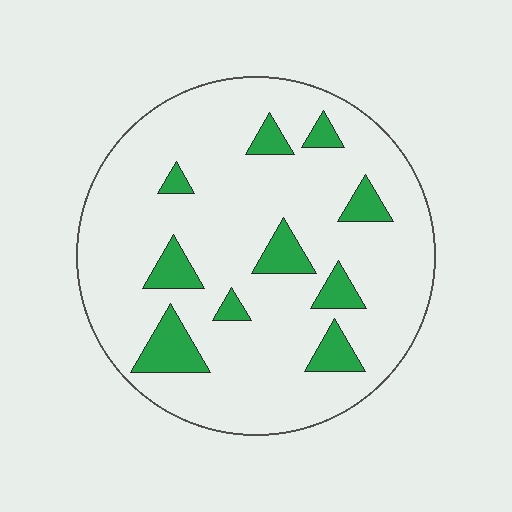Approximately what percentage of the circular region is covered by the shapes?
Approximately 15%.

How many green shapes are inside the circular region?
10.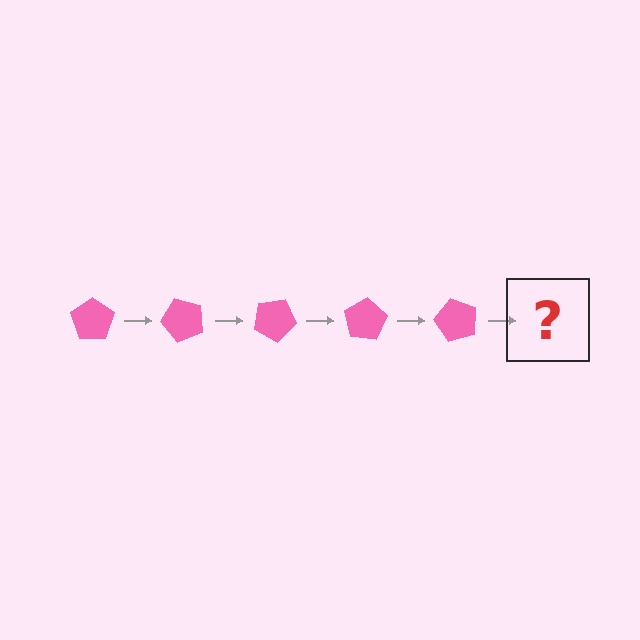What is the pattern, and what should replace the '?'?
The pattern is that the pentagon rotates 50 degrees each step. The '?' should be a pink pentagon rotated 250 degrees.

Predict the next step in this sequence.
The next step is a pink pentagon rotated 250 degrees.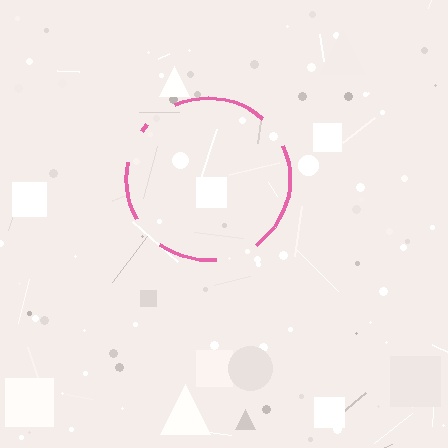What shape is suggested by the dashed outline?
The dashed outline suggests a circle.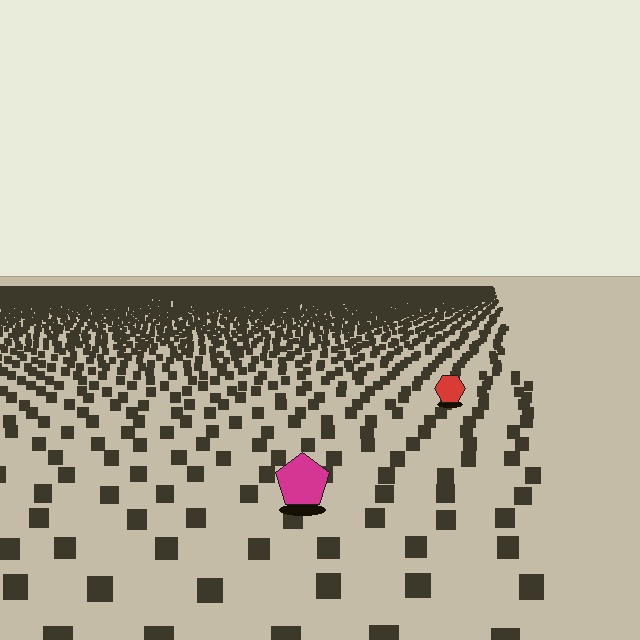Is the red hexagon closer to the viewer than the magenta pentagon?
No. The magenta pentagon is closer — you can tell from the texture gradient: the ground texture is coarser near it.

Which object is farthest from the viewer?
The red hexagon is farthest from the viewer. It appears smaller and the ground texture around it is denser.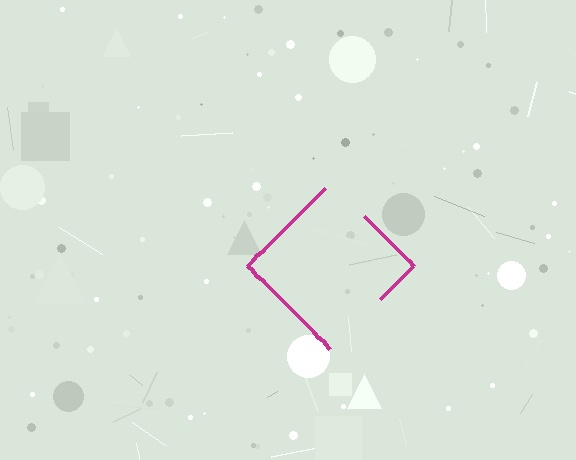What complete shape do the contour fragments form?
The contour fragments form a diamond.